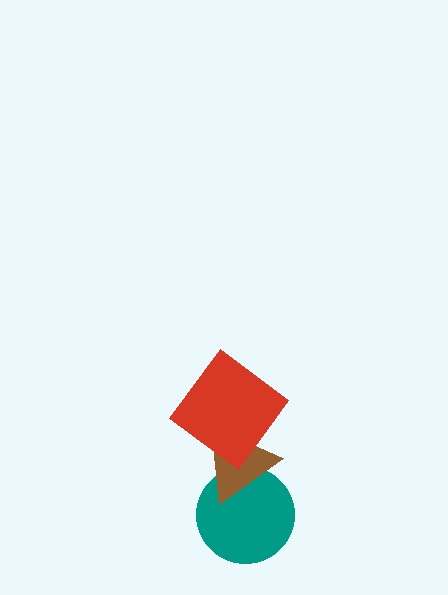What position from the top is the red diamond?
The red diamond is 1st from the top.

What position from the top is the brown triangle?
The brown triangle is 2nd from the top.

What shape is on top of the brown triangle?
The red diamond is on top of the brown triangle.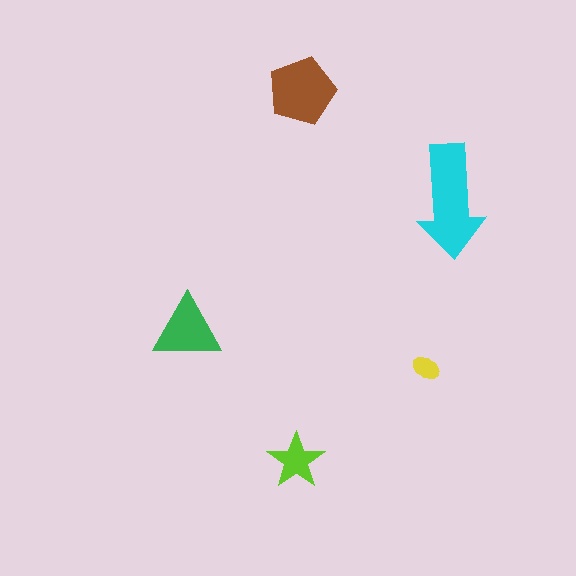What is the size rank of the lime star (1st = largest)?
4th.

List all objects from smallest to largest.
The yellow ellipse, the lime star, the green triangle, the brown pentagon, the cyan arrow.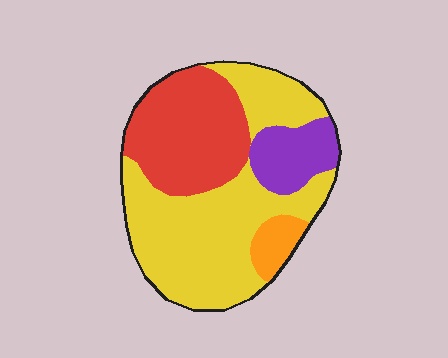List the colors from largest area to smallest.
From largest to smallest: yellow, red, purple, orange.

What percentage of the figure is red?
Red covers about 30% of the figure.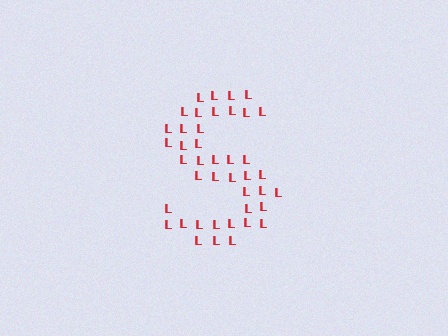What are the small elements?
The small elements are letter L's.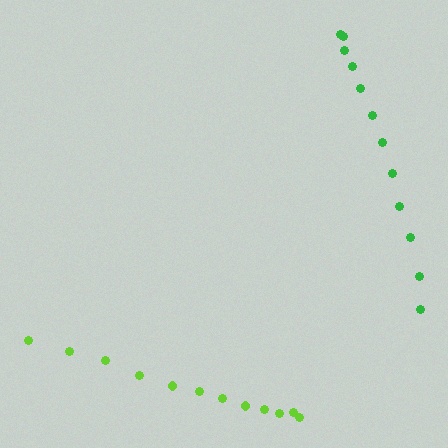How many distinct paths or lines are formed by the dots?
There are 2 distinct paths.